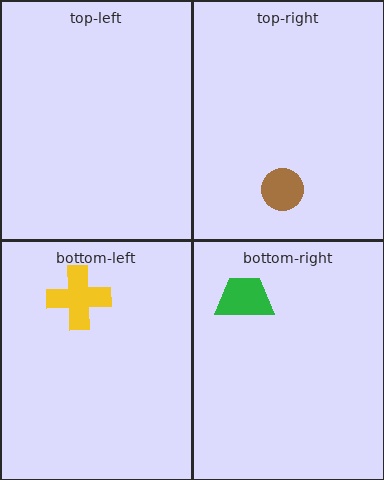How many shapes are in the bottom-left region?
1.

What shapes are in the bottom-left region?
The yellow cross.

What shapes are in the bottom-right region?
The green trapezoid.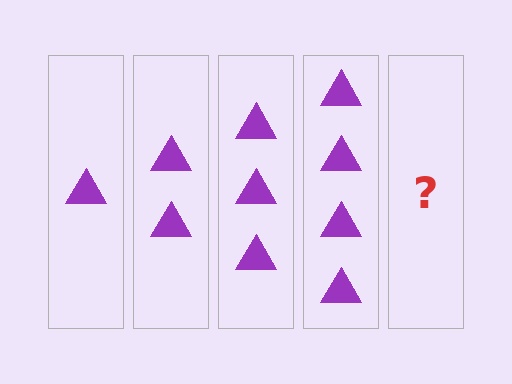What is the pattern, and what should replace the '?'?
The pattern is that each step adds one more triangle. The '?' should be 5 triangles.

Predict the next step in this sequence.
The next step is 5 triangles.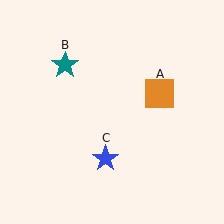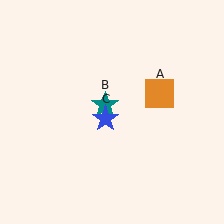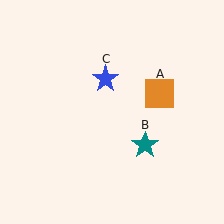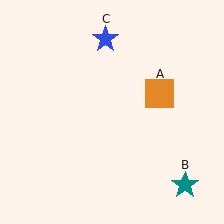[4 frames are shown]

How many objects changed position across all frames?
2 objects changed position: teal star (object B), blue star (object C).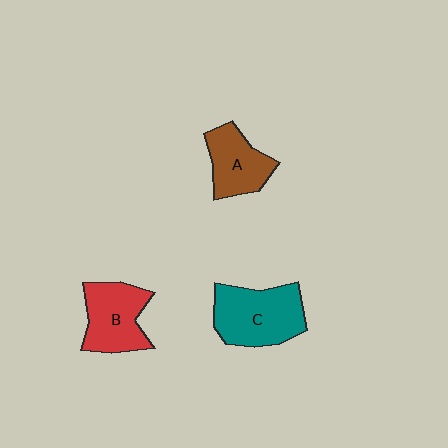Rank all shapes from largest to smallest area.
From largest to smallest: C (teal), B (red), A (brown).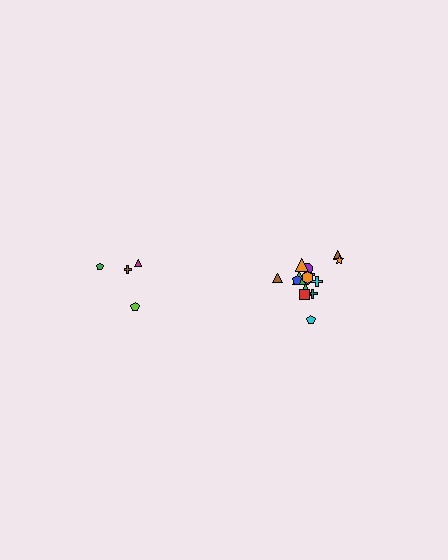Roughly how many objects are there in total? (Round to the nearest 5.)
Roughly 20 objects in total.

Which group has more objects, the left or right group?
The right group.